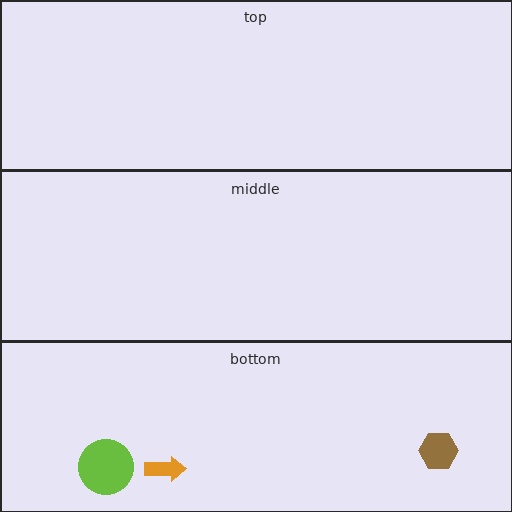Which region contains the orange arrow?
The bottom region.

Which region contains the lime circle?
The bottom region.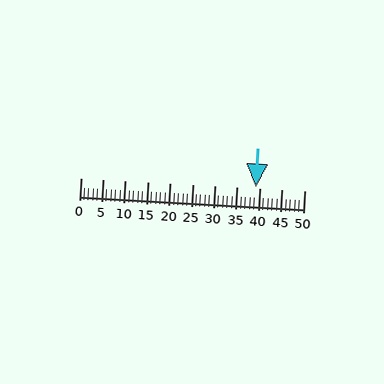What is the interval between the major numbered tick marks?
The major tick marks are spaced 5 units apart.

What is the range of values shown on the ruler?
The ruler shows values from 0 to 50.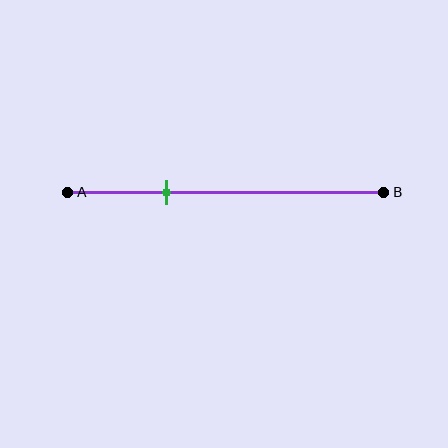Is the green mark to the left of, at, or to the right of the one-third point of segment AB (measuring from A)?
The green mark is approximately at the one-third point of segment AB.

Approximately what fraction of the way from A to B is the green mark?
The green mark is approximately 30% of the way from A to B.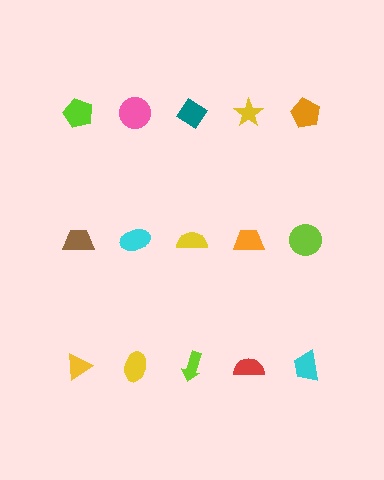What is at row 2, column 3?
A yellow semicircle.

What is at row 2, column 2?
A cyan ellipse.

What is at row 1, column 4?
A yellow star.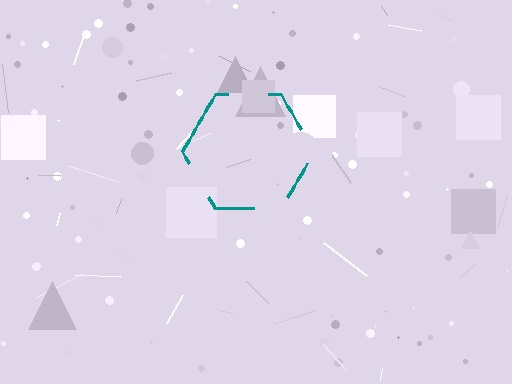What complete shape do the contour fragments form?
The contour fragments form a hexagon.